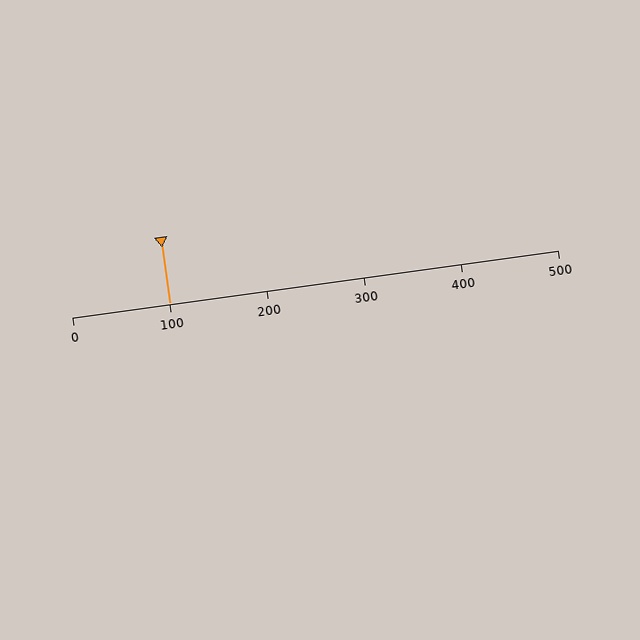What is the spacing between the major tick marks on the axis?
The major ticks are spaced 100 apart.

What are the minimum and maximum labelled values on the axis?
The axis runs from 0 to 500.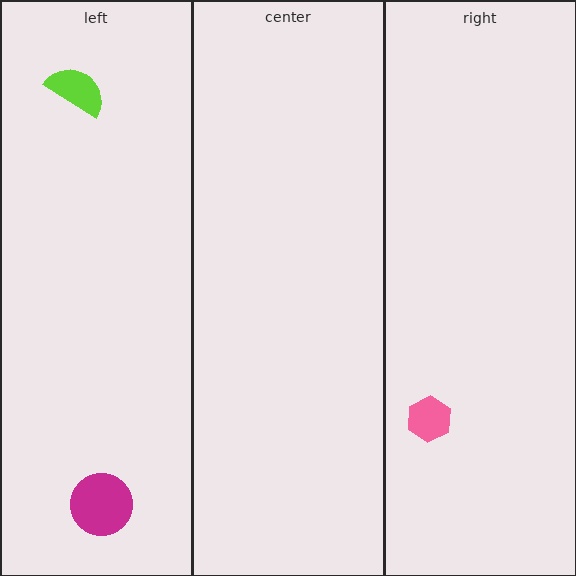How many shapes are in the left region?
2.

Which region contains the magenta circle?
The left region.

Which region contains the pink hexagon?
The right region.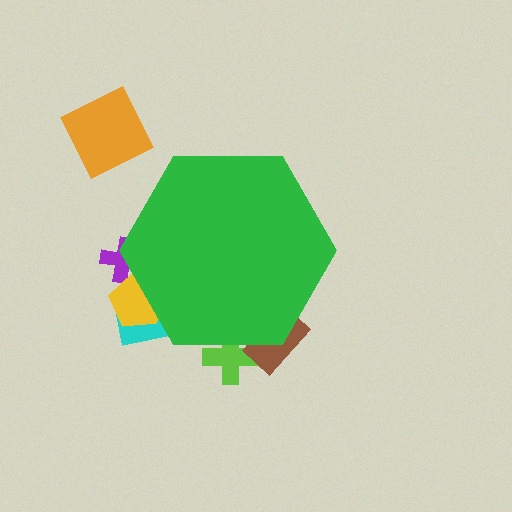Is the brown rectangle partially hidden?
Yes, the brown rectangle is partially hidden behind the green hexagon.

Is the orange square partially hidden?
No, the orange square is fully visible.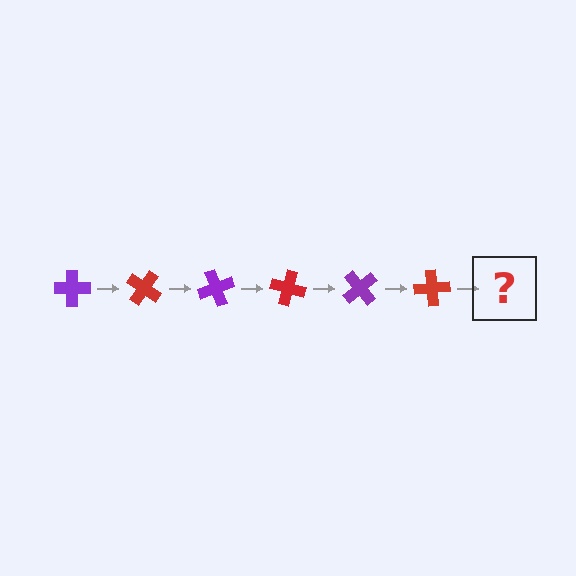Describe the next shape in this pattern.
It should be a purple cross, rotated 210 degrees from the start.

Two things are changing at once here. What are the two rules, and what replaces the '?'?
The two rules are that it rotates 35 degrees each step and the color cycles through purple and red. The '?' should be a purple cross, rotated 210 degrees from the start.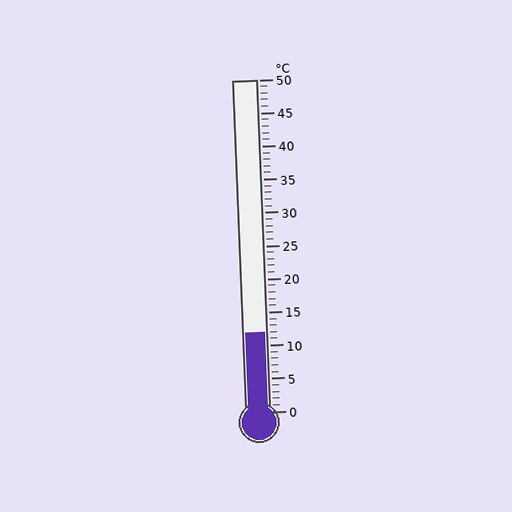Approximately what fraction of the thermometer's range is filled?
The thermometer is filled to approximately 25% of its range.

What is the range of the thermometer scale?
The thermometer scale ranges from 0°C to 50°C.